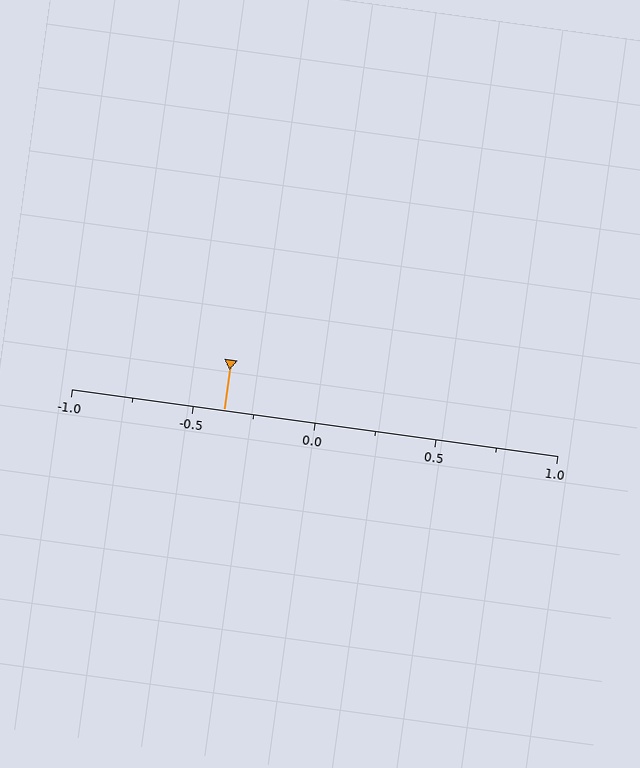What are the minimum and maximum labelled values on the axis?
The axis runs from -1.0 to 1.0.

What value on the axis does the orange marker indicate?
The marker indicates approximately -0.38.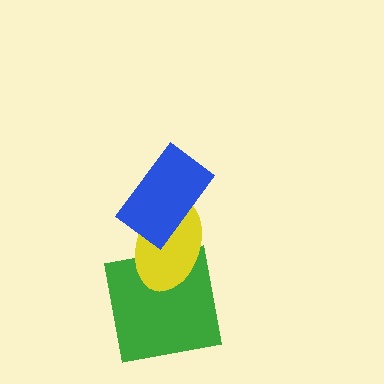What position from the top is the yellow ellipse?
The yellow ellipse is 2nd from the top.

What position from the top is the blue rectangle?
The blue rectangle is 1st from the top.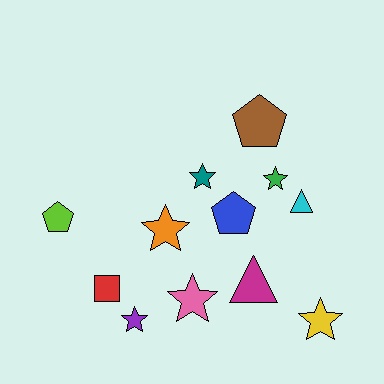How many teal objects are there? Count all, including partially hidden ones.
There is 1 teal object.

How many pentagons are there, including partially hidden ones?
There are 3 pentagons.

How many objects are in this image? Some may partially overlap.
There are 12 objects.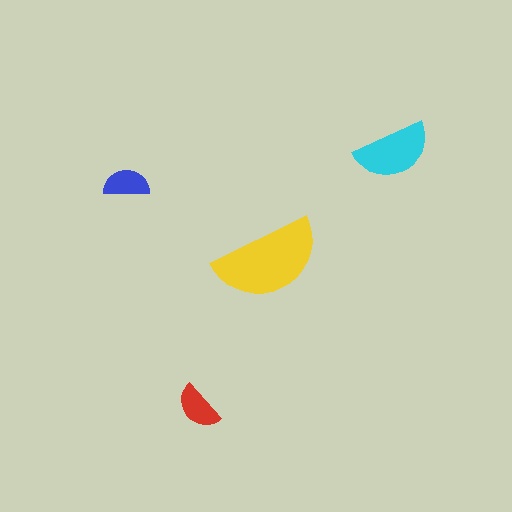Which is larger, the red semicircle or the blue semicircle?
The red one.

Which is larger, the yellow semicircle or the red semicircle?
The yellow one.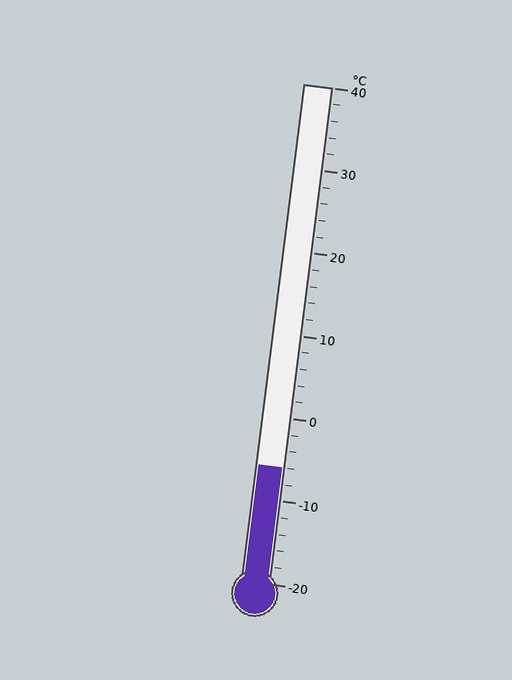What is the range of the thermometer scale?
The thermometer scale ranges from -20°C to 40°C.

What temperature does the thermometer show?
The thermometer shows approximately -6°C.